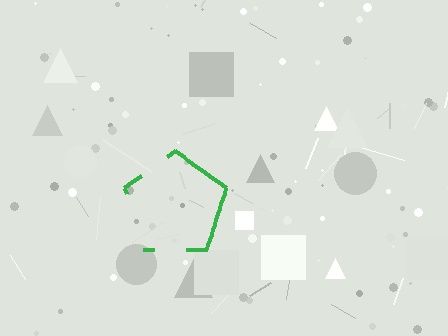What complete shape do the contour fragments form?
The contour fragments form a pentagon.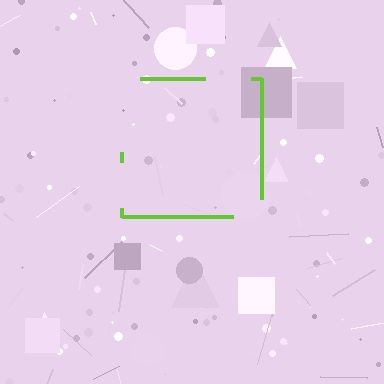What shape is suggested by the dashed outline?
The dashed outline suggests a square.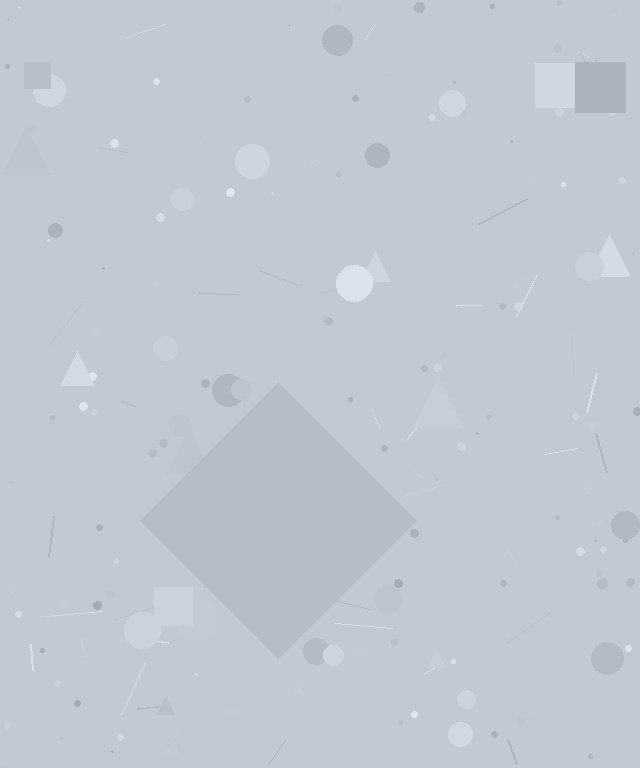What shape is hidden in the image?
A diamond is hidden in the image.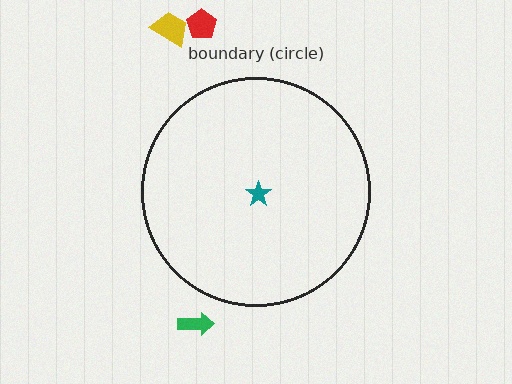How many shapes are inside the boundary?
1 inside, 3 outside.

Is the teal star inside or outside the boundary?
Inside.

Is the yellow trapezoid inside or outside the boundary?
Outside.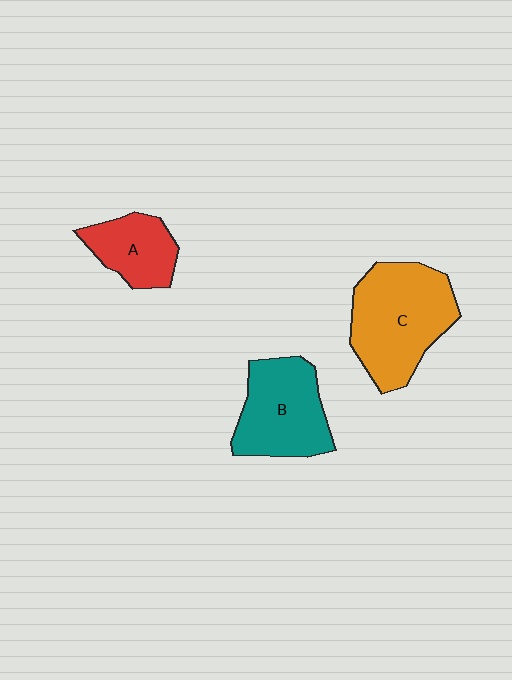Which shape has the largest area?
Shape C (orange).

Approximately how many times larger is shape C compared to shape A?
Approximately 1.9 times.